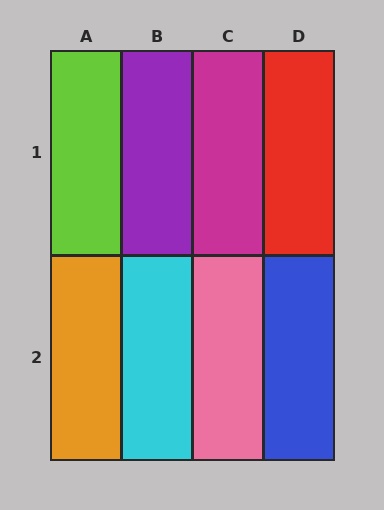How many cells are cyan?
1 cell is cyan.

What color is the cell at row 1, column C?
Magenta.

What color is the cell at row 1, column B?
Purple.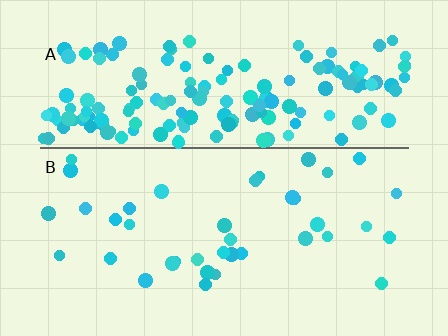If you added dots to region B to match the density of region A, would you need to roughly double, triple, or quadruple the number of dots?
Approximately quadruple.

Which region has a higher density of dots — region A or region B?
A (the top).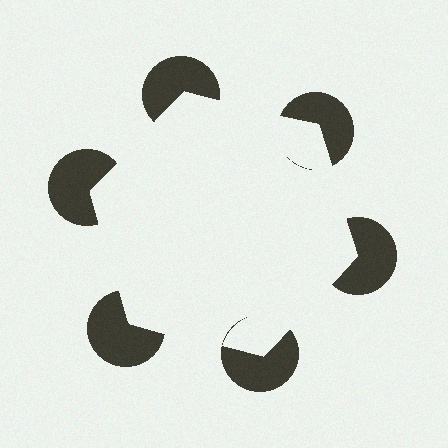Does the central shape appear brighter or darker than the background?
It typically appears slightly brighter than the background, even though no actual brightness change is drawn.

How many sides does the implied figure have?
6 sides.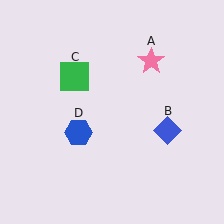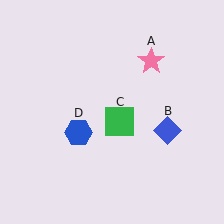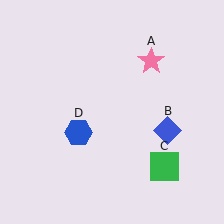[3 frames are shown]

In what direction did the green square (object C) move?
The green square (object C) moved down and to the right.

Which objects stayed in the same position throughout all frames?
Pink star (object A) and blue diamond (object B) and blue hexagon (object D) remained stationary.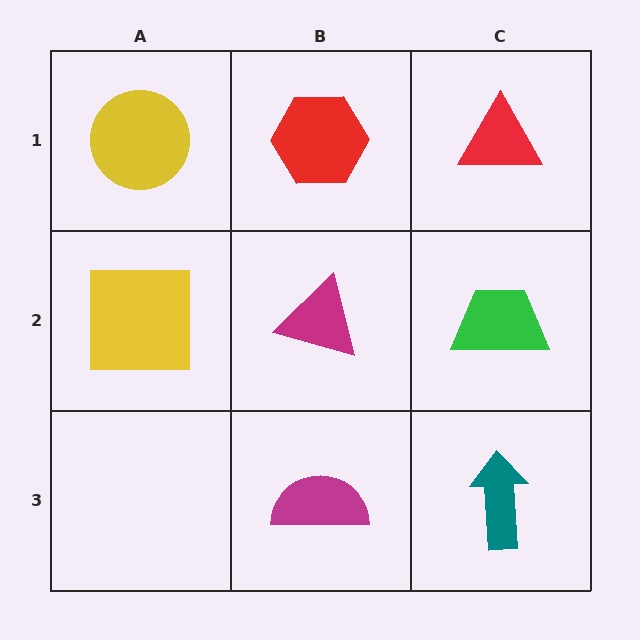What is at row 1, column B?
A red hexagon.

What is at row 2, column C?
A green trapezoid.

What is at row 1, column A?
A yellow circle.